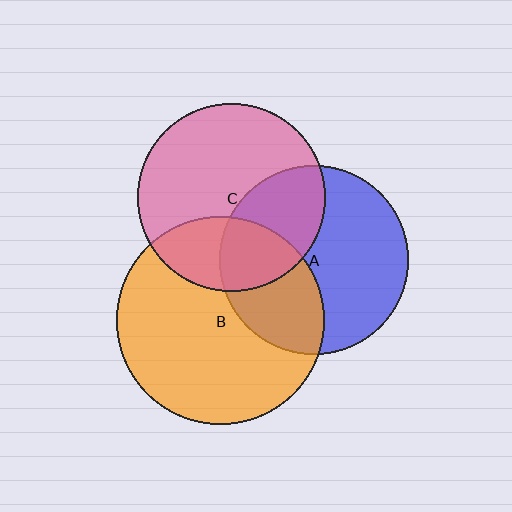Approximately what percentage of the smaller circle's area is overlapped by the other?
Approximately 30%.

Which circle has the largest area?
Circle B (orange).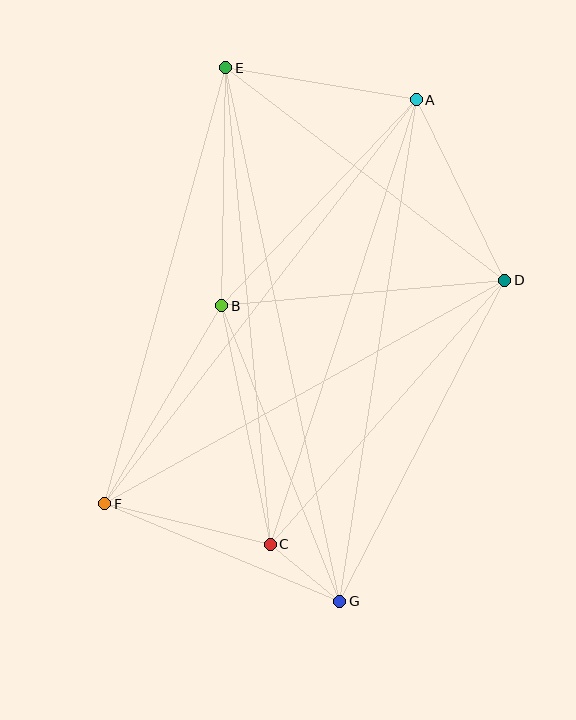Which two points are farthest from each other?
Points E and G are farthest from each other.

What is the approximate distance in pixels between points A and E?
The distance between A and E is approximately 193 pixels.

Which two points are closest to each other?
Points C and G are closest to each other.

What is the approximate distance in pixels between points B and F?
The distance between B and F is approximately 231 pixels.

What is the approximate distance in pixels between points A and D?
The distance between A and D is approximately 201 pixels.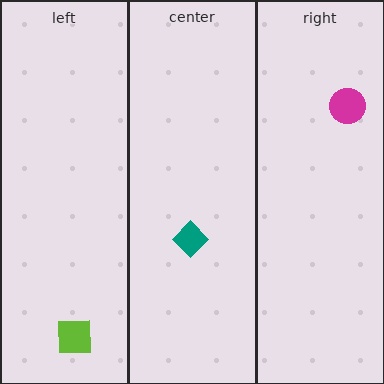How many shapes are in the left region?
1.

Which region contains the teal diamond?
The center region.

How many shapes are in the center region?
1.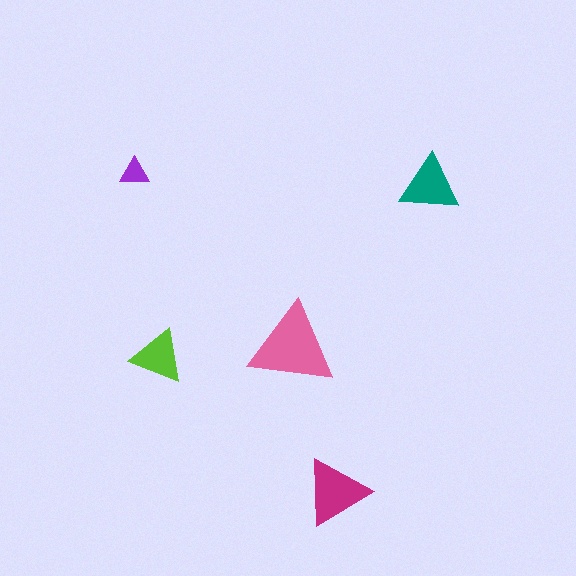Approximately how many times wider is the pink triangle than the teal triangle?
About 1.5 times wider.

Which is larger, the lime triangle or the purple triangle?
The lime one.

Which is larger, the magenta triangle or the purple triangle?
The magenta one.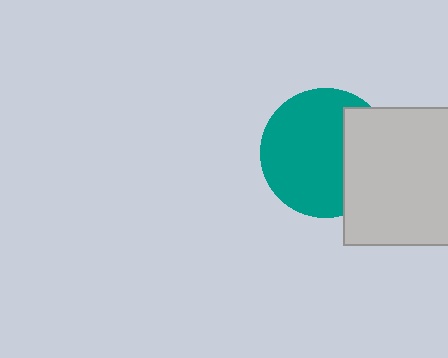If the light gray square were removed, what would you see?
You would see the complete teal circle.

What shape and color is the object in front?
The object in front is a light gray square.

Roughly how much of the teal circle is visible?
Most of it is visible (roughly 69%).